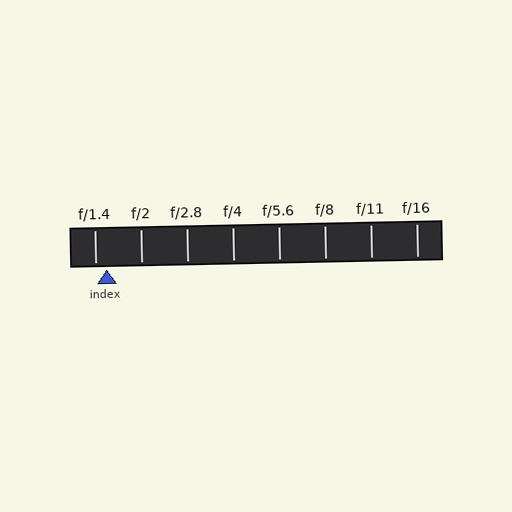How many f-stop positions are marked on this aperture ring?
There are 8 f-stop positions marked.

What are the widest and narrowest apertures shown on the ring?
The widest aperture shown is f/1.4 and the narrowest is f/16.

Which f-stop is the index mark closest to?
The index mark is closest to f/1.4.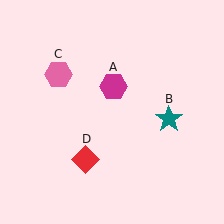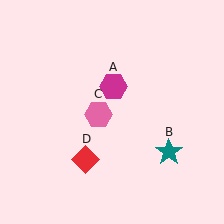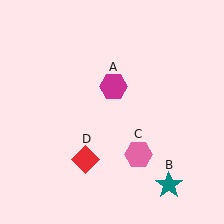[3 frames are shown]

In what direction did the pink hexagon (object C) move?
The pink hexagon (object C) moved down and to the right.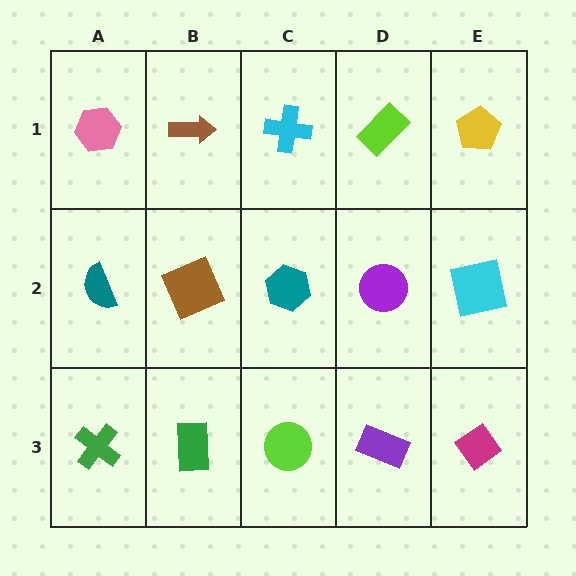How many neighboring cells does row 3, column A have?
2.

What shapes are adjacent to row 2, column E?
A yellow pentagon (row 1, column E), a magenta diamond (row 3, column E), a purple circle (row 2, column D).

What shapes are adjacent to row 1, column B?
A brown square (row 2, column B), a pink hexagon (row 1, column A), a cyan cross (row 1, column C).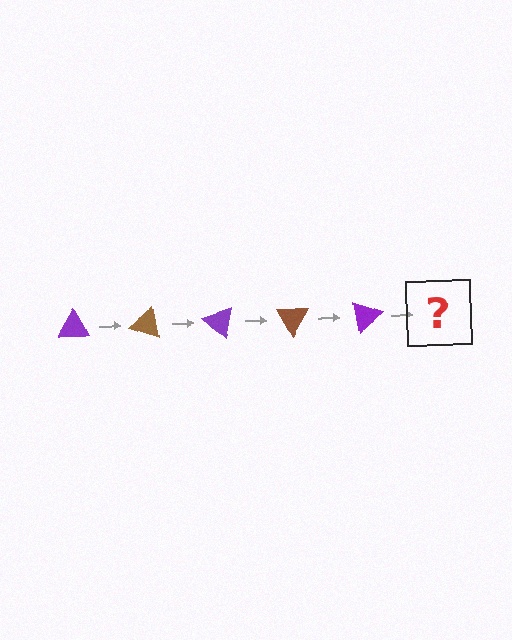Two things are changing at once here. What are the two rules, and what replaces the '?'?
The two rules are that it rotates 20 degrees each step and the color cycles through purple and brown. The '?' should be a brown triangle, rotated 100 degrees from the start.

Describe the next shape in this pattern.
It should be a brown triangle, rotated 100 degrees from the start.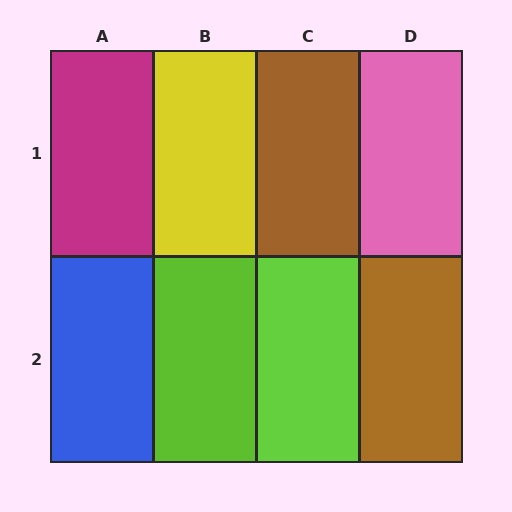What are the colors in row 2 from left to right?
Blue, lime, lime, brown.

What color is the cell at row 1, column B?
Yellow.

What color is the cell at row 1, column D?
Pink.